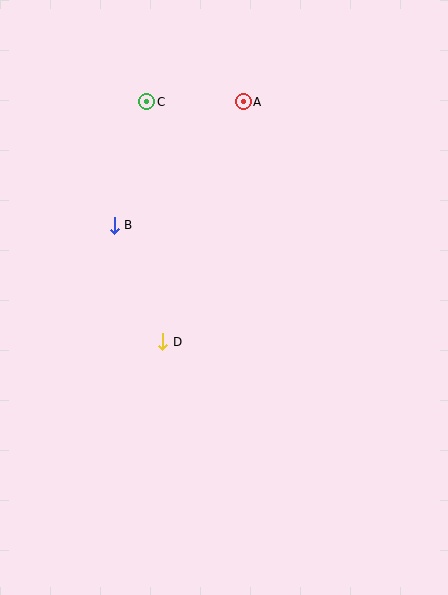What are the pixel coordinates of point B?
Point B is at (114, 225).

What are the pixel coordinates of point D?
Point D is at (163, 342).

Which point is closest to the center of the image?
Point D at (163, 342) is closest to the center.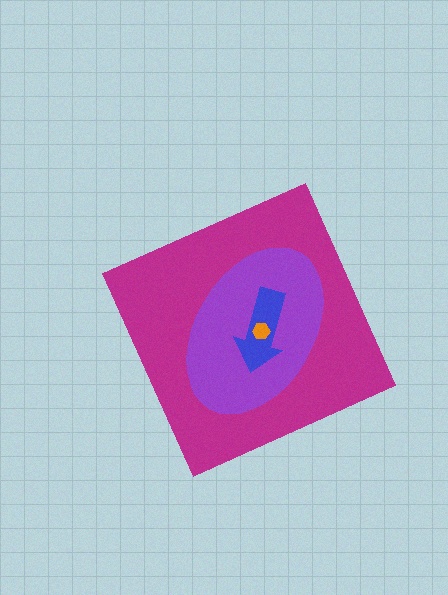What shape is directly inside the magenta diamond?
The purple ellipse.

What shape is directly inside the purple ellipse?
The blue arrow.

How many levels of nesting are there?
4.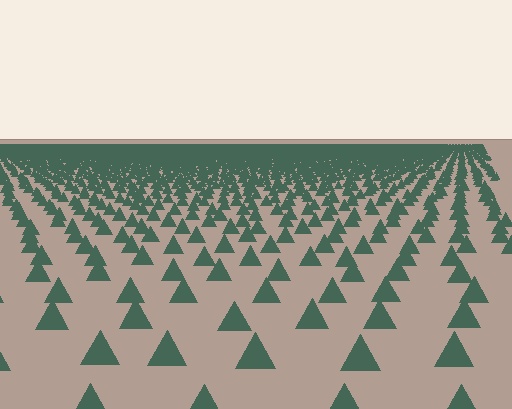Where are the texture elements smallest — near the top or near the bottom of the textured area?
Near the top.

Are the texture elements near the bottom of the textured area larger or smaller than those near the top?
Larger. Near the bottom, elements are closer to the viewer and appear at a bigger on-screen size.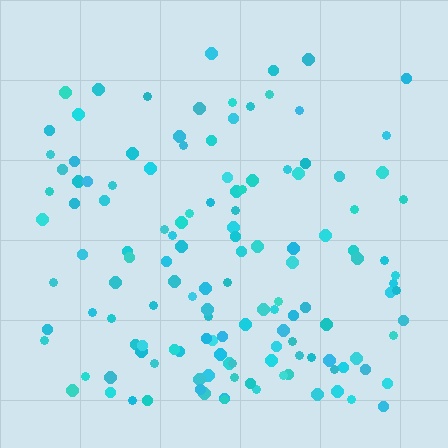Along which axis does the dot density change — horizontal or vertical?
Vertical.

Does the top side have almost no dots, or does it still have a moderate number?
Still a moderate number, just noticeably fewer than the bottom.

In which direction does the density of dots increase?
From top to bottom, with the bottom side densest.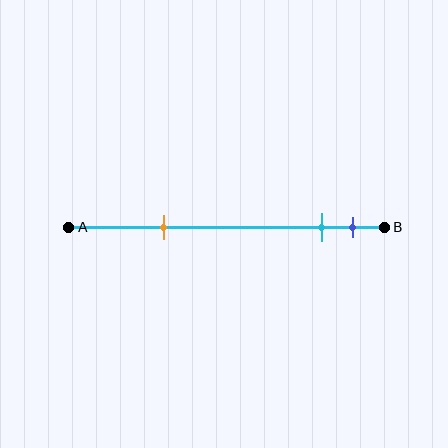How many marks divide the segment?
There are 3 marks dividing the segment.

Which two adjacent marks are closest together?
The cyan and blue marks are the closest adjacent pair.